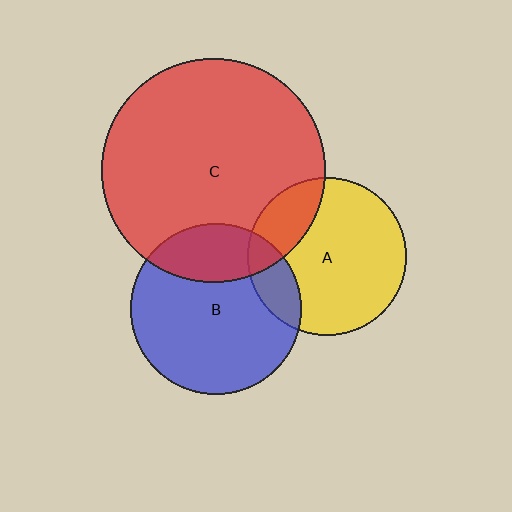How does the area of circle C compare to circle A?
Approximately 2.0 times.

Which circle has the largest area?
Circle C (red).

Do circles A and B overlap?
Yes.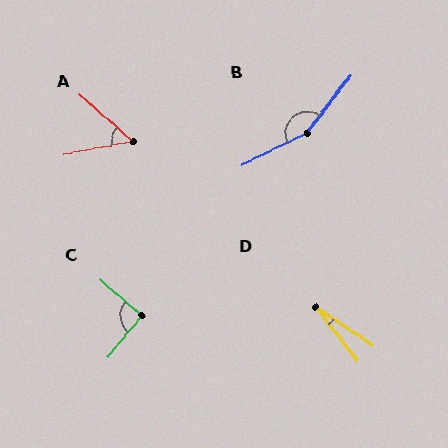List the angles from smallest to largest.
D (19°), A (52°), C (92°), B (153°).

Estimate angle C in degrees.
Approximately 92 degrees.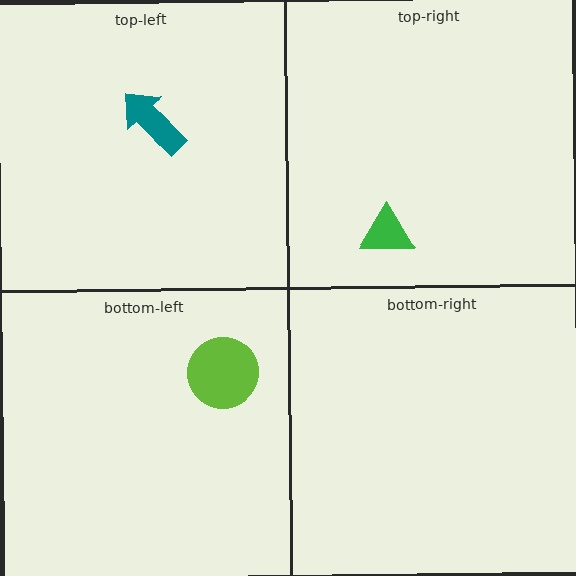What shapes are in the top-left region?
The teal arrow.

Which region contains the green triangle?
The top-right region.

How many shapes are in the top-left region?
1.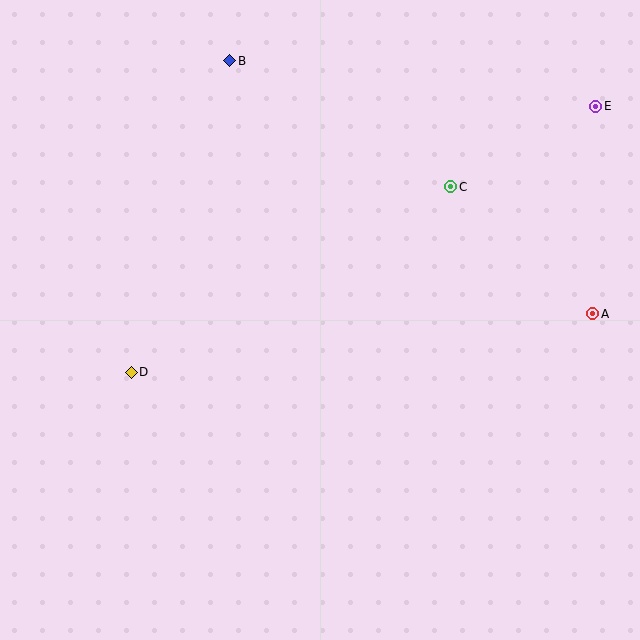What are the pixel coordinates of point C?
Point C is at (451, 187).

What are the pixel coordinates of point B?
Point B is at (230, 61).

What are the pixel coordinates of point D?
Point D is at (131, 372).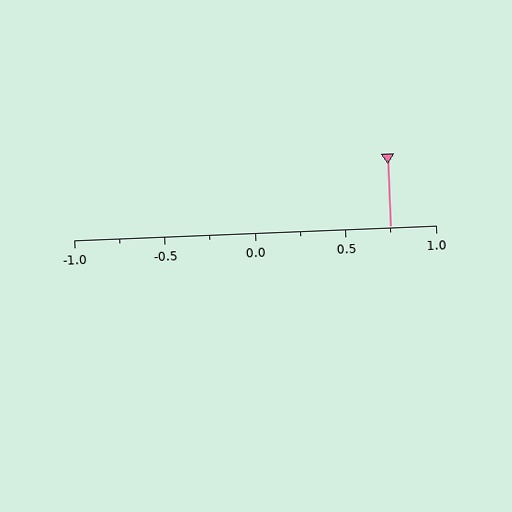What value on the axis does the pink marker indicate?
The marker indicates approximately 0.75.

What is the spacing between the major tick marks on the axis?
The major ticks are spaced 0.5 apart.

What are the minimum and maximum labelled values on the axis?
The axis runs from -1.0 to 1.0.